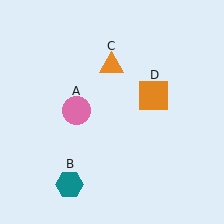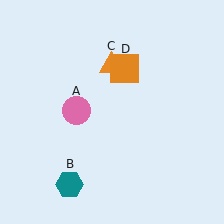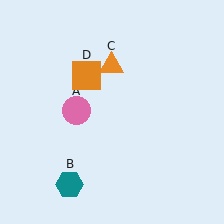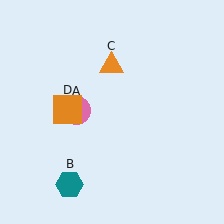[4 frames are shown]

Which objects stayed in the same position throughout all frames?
Pink circle (object A) and teal hexagon (object B) and orange triangle (object C) remained stationary.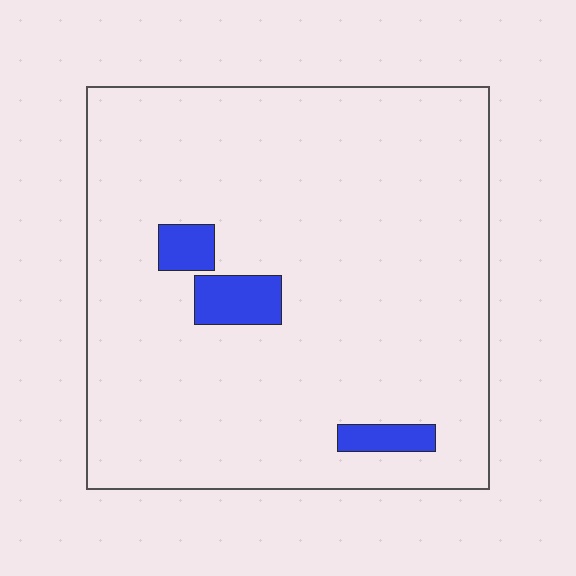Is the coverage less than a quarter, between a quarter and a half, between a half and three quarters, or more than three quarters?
Less than a quarter.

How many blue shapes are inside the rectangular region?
3.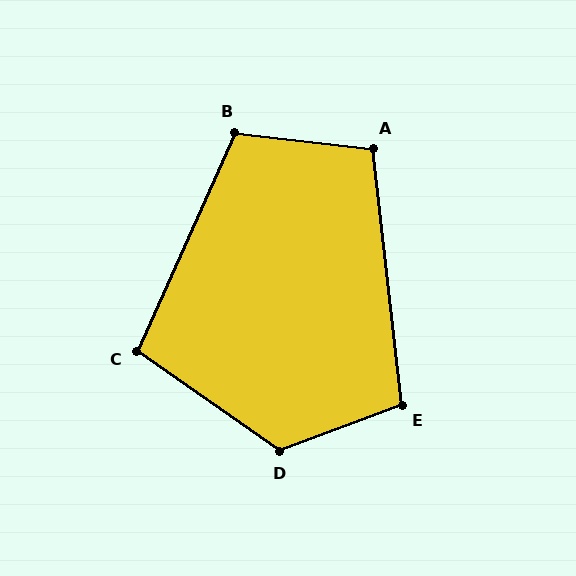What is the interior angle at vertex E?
Approximately 104 degrees (obtuse).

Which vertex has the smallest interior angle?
C, at approximately 101 degrees.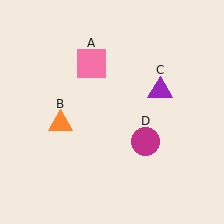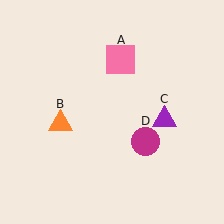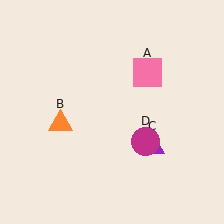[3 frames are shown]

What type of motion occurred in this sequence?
The pink square (object A), purple triangle (object C) rotated clockwise around the center of the scene.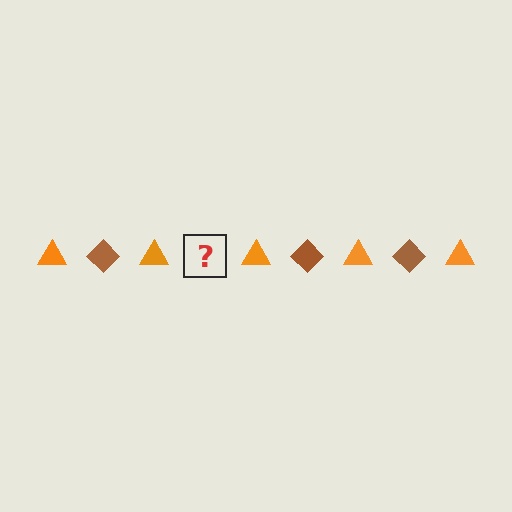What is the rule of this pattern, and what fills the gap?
The rule is that the pattern alternates between orange triangle and brown diamond. The gap should be filled with a brown diamond.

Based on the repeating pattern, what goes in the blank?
The blank should be a brown diamond.